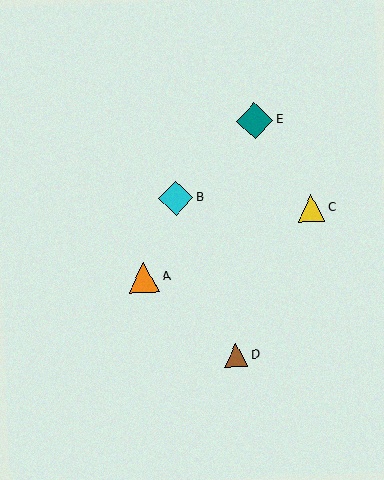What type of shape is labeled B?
Shape B is a cyan diamond.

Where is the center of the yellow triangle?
The center of the yellow triangle is at (311, 208).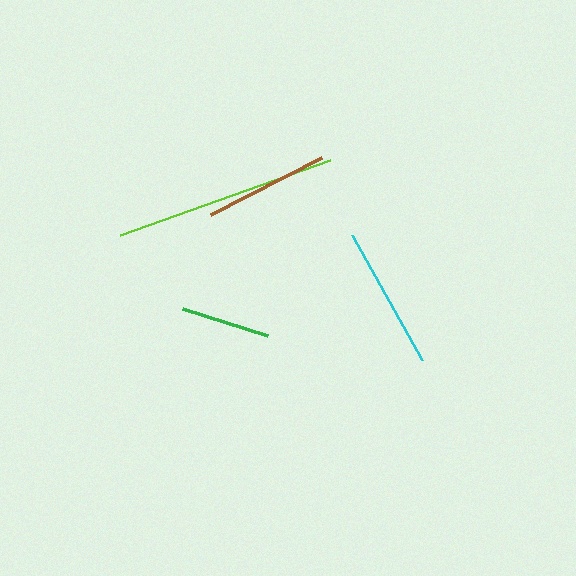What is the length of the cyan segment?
The cyan segment is approximately 144 pixels long.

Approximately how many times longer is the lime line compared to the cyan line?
The lime line is approximately 1.6 times the length of the cyan line.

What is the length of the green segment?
The green segment is approximately 89 pixels long.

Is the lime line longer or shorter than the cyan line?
The lime line is longer than the cyan line.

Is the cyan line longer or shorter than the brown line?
The cyan line is longer than the brown line.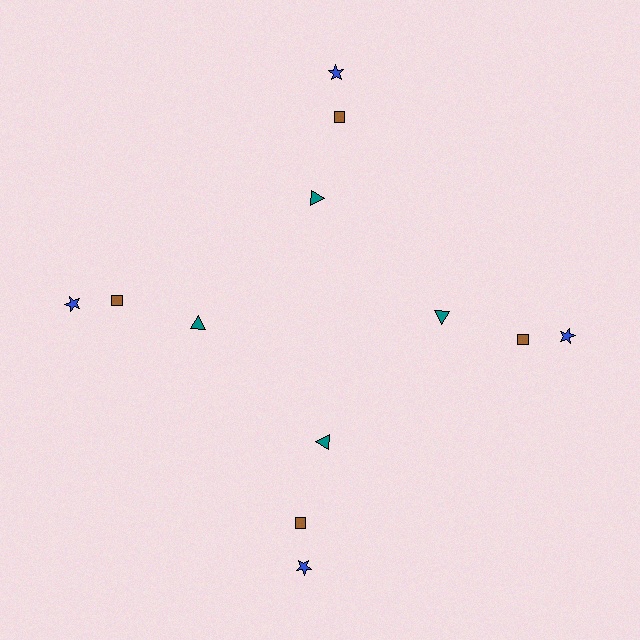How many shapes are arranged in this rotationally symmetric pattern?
There are 12 shapes, arranged in 4 groups of 3.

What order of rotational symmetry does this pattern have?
This pattern has 4-fold rotational symmetry.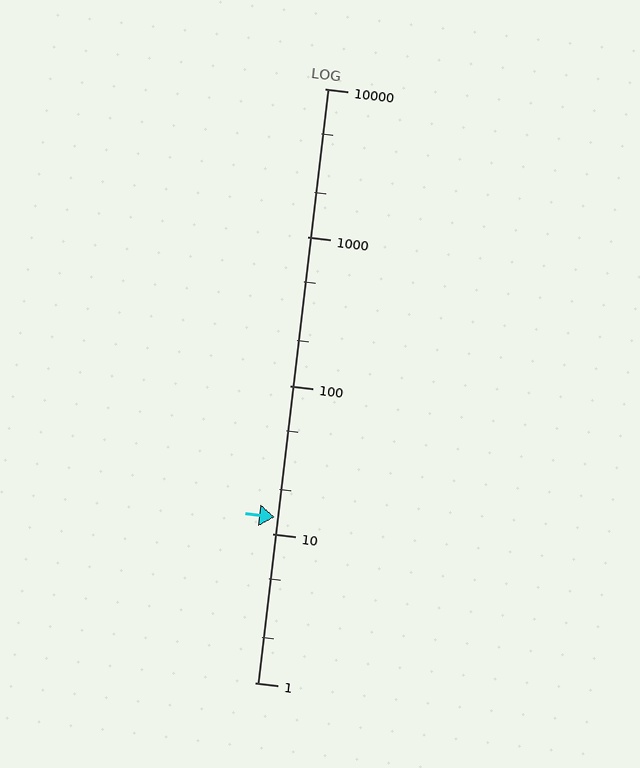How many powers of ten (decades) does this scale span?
The scale spans 4 decades, from 1 to 10000.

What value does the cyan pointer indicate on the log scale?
The pointer indicates approximately 13.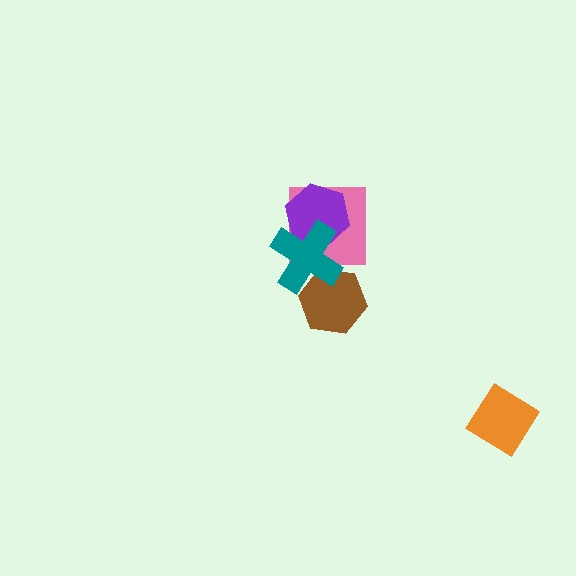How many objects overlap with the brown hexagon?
1 object overlaps with the brown hexagon.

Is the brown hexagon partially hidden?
Yes, it is partially covered by another shape.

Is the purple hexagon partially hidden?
Yes, it is partially covered by another shape.